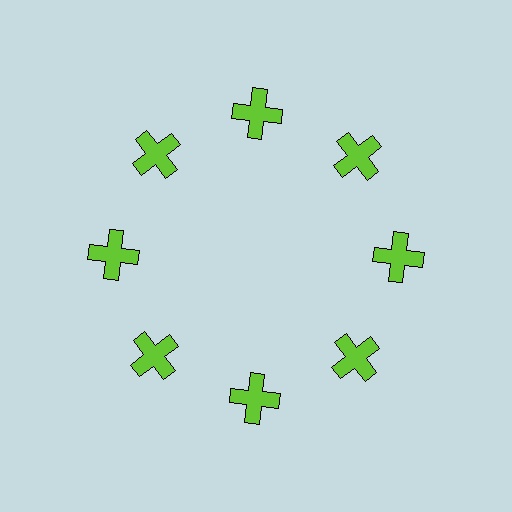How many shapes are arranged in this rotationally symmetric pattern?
There are 8 shapes, arranged in 8 groups of 1.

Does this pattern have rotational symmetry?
Yes, this pattern has 8-fold rotational symmetry. It looks the same after rotating 45 degrees around the center.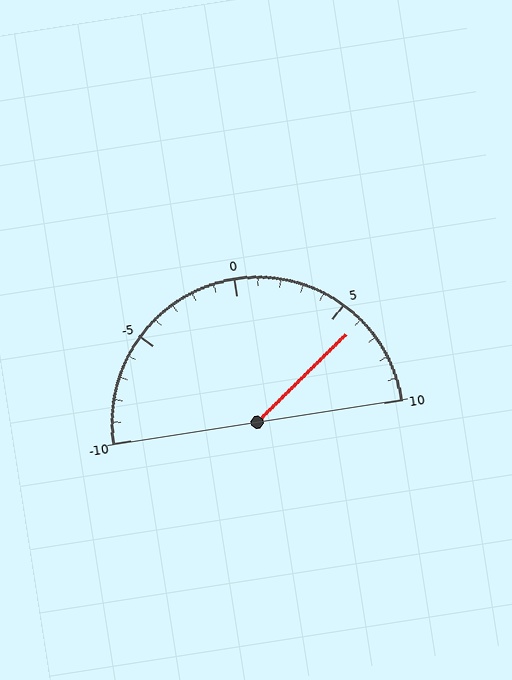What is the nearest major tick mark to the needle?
The nearest major tick mark is 5.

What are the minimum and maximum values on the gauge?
The gauge ranges from -10 to 10.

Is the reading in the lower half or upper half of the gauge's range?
The reading is in the upper half of the range (-10 to 10).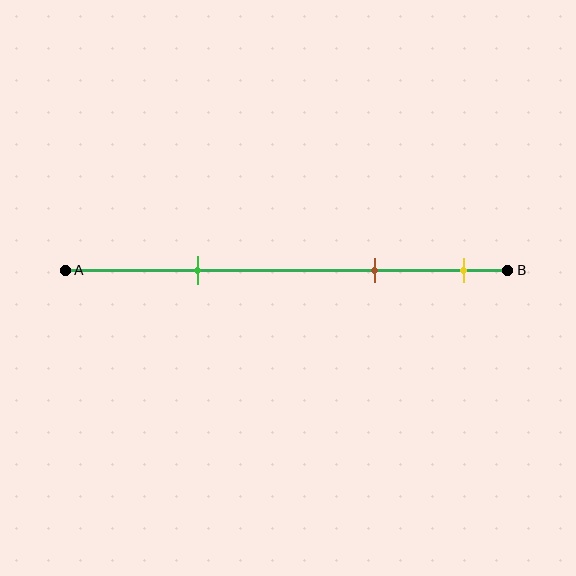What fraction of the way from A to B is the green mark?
The green mark is approximately 30% (0.3) of the way from A to B.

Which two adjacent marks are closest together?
The brown and yellow marks are the closest adjacent pair.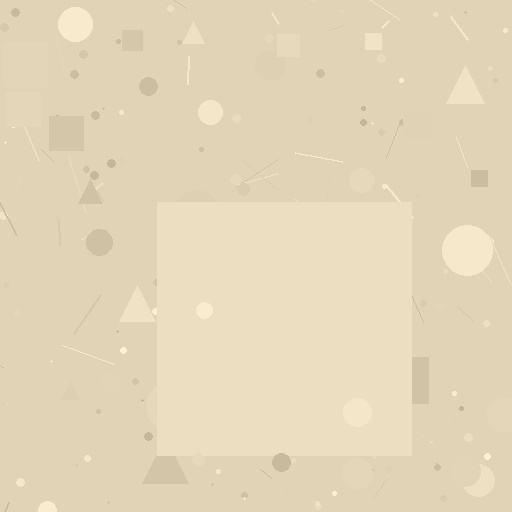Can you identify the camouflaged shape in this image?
The camouflaged shape is a square.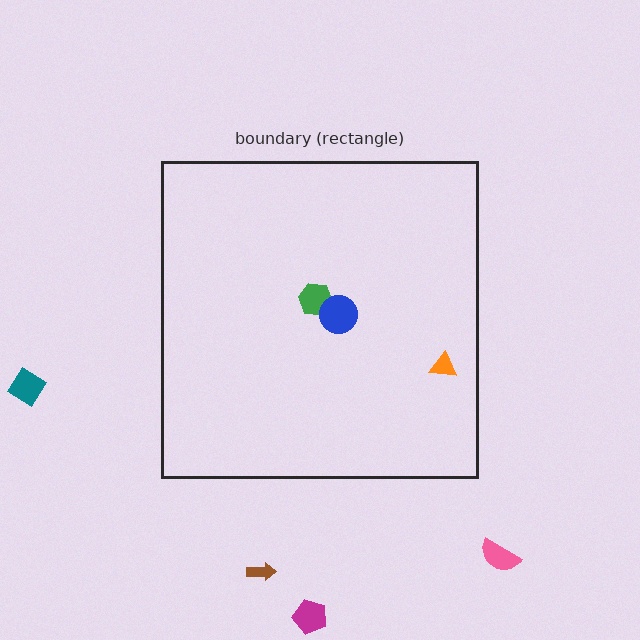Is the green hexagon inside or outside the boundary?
Inside.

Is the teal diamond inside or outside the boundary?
Outside.